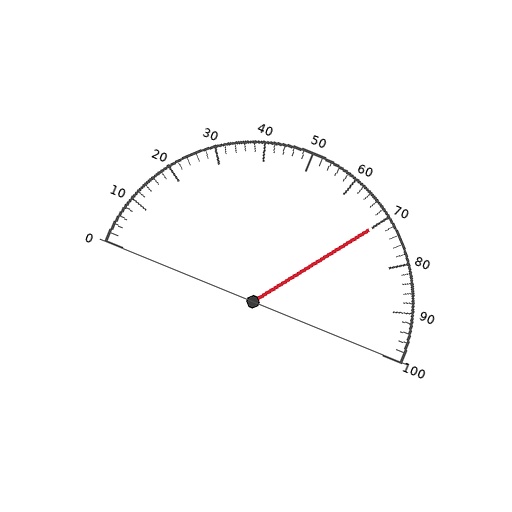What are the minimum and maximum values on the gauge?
The gauge ranges from 0 to 100.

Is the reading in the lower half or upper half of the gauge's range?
The reading is in the upper half of the range (0 to 100).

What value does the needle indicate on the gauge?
The needle indicates approximately 70.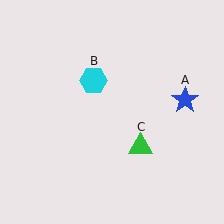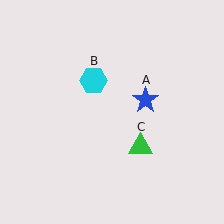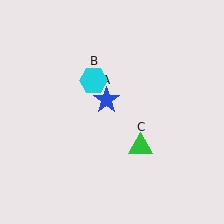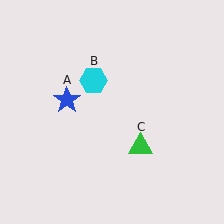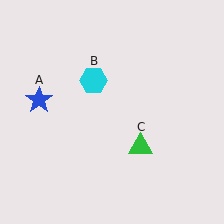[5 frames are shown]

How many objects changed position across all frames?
1 object changed position: blue star (object A).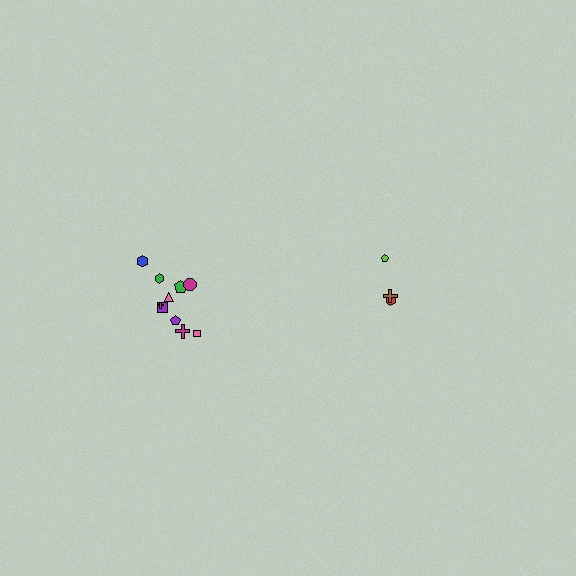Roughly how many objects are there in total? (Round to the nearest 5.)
Roughly 15 objects in total.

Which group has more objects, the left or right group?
The left group.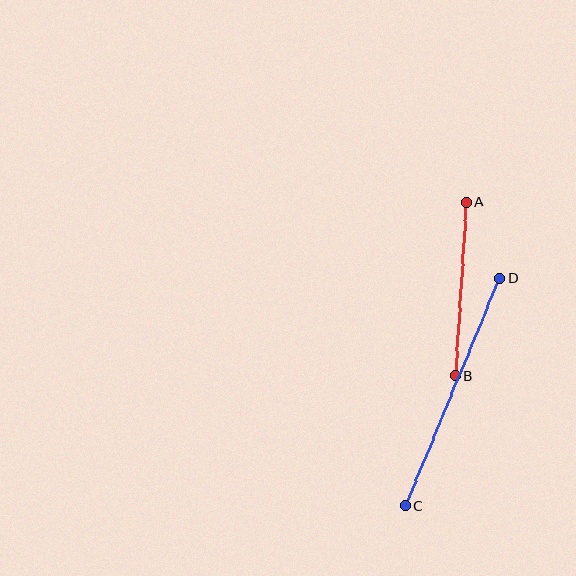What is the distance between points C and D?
The distance is approximately 246 pixels.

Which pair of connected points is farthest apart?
Points C and D are farthest apart.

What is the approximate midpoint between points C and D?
The midpoint is at approximately (452, 392) pixels.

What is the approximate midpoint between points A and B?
The midpoint is at approximately (461, 289) pixels.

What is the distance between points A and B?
The distance is approximately 174 pixels.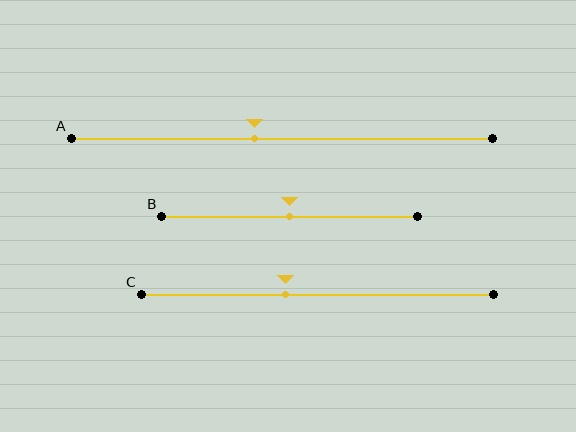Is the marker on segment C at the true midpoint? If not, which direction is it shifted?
No, the marker on segment C is shifted to the left by about 9% of the segment length.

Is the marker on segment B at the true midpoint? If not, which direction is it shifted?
Yes, the marker on segment B is at the true midpoint.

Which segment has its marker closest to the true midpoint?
Segment B has its marker closest to the true midpoint.